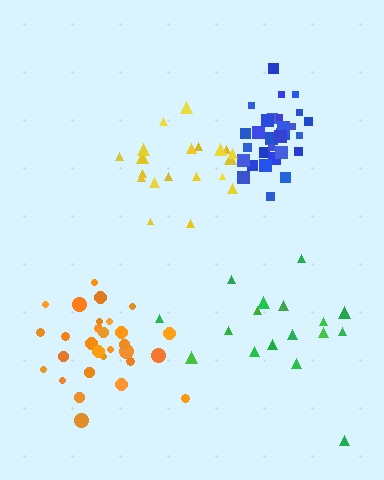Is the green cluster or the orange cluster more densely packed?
Orange.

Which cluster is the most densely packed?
Blue.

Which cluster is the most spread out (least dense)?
Green.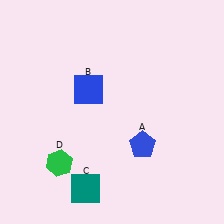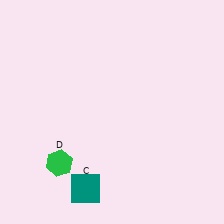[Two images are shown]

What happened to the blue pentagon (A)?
The blue pentagon (A) was removed in Image 2. It was in the bottom-right area of Image 1.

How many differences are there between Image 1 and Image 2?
There are 2 differences between the two images.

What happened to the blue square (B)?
The blue square (B) was removed in Image 2. It was in the top-left area of Image 1.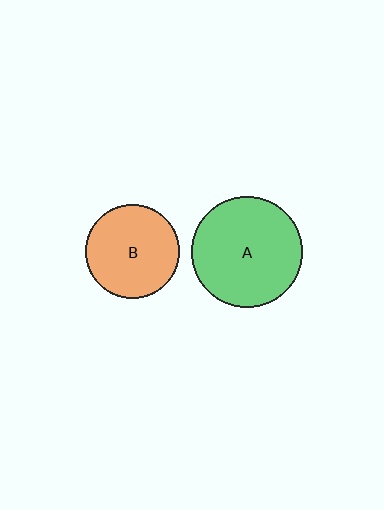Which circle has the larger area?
Circle A (green).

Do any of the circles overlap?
No, none of the circles overlap.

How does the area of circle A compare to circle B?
Approximately 1.4 times.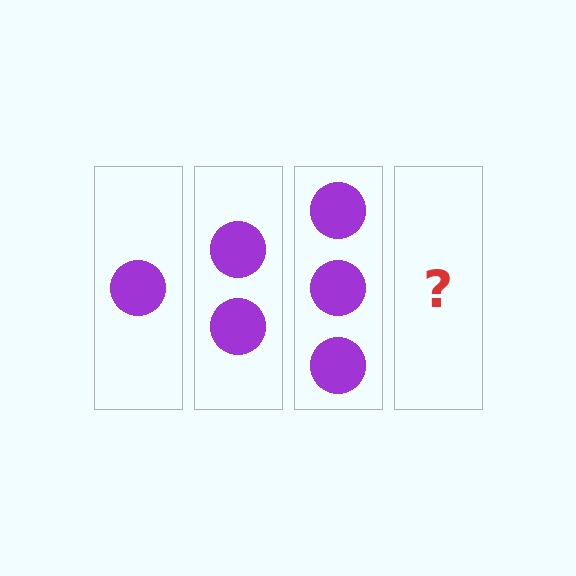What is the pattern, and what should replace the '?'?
The pattern is that each step adds one more circle. The '?' should be 4 circles.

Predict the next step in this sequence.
The next step is 4 circles.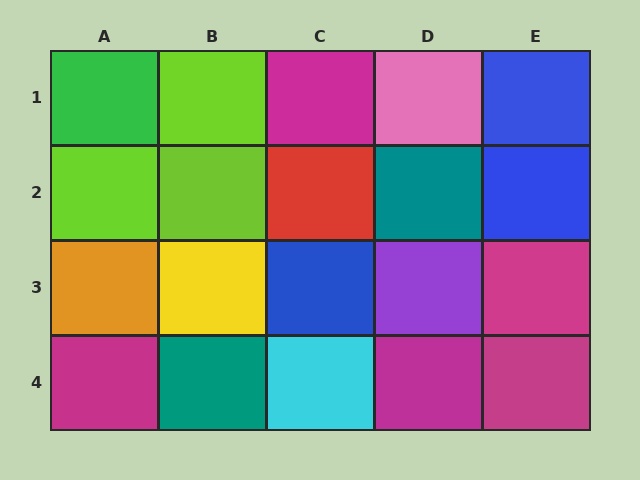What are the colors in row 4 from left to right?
Magenta, teal, cyan, magenta, magenta.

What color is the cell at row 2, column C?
Red.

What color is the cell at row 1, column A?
Green.